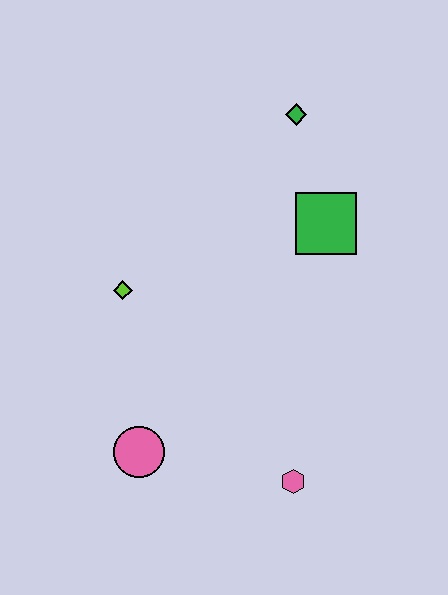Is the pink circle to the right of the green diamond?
No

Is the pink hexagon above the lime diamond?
No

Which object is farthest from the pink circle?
The green diamond is farthest from the pink circle.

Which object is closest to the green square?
The green diamond is closest to the green square.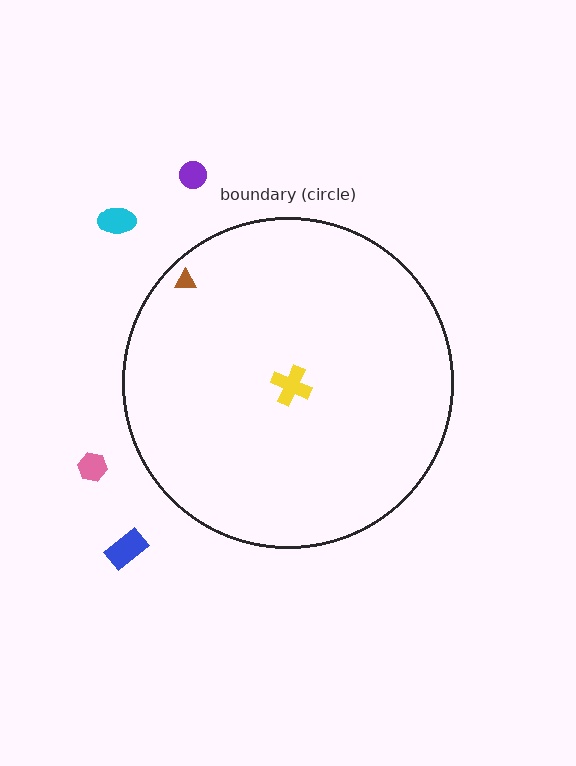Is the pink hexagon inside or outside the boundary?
Outside.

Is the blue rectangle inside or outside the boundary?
Outside.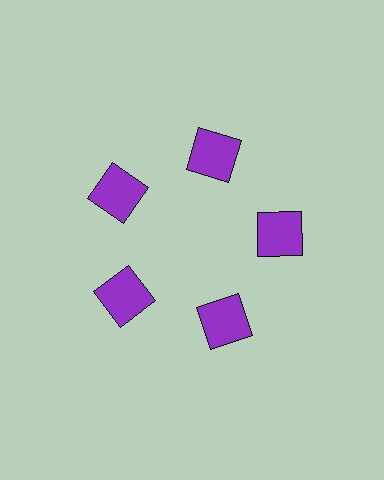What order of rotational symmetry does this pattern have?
This pattern has 5-fold rotational symmetry.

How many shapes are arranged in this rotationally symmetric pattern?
There are 5 shapes, arranged in 5 groups of 1.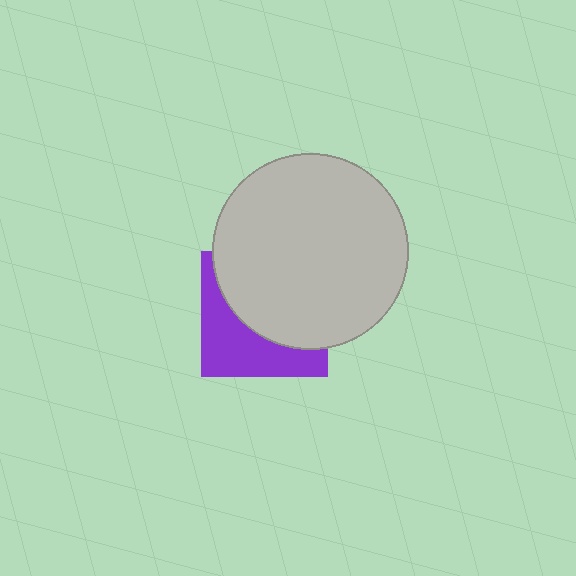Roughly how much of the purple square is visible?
A small part of it is visible (roughly 42%).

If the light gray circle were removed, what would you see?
You would see the complete purple square.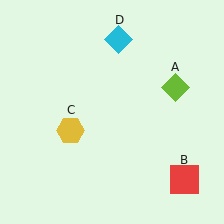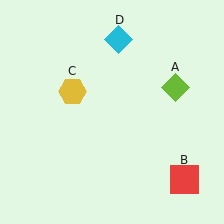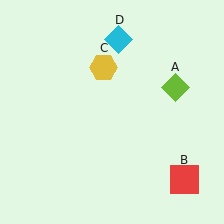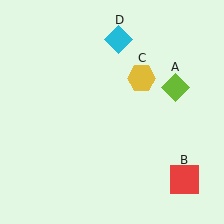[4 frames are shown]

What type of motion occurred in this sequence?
The yellow hexagon (object C) rotated clockwise around the center of the scene.